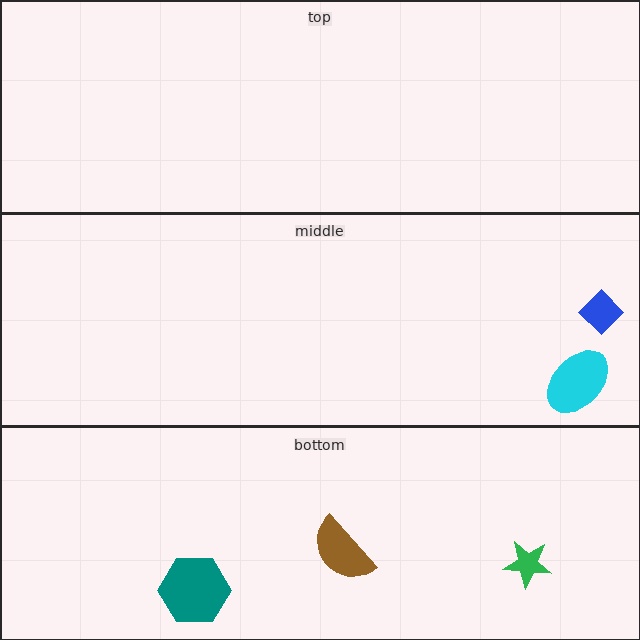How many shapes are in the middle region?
2.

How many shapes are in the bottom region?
3.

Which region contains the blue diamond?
The middle region.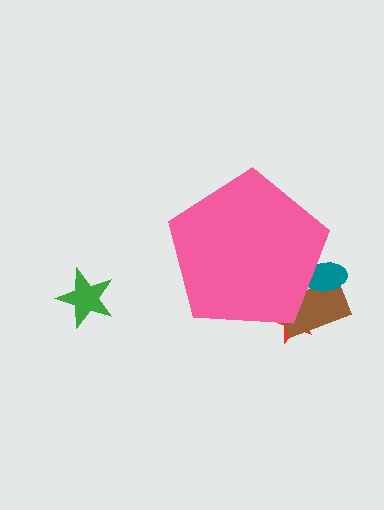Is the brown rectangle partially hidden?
Yes, the brown rectangle is partially hidden behind the pink pentagon.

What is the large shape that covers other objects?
A pink pentagon.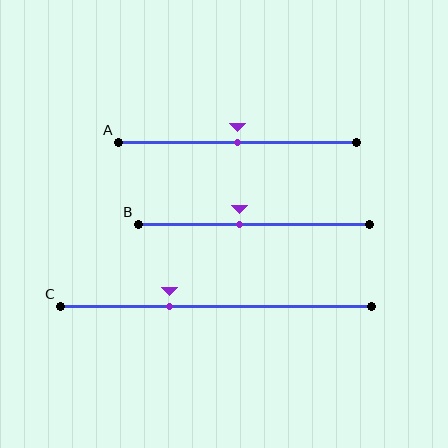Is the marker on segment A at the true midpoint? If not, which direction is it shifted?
Yes, the marker on segment A is at the true midpoint.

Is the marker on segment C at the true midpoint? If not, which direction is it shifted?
No, the marker on segment C is shifted to the left by about 15% of the segment length.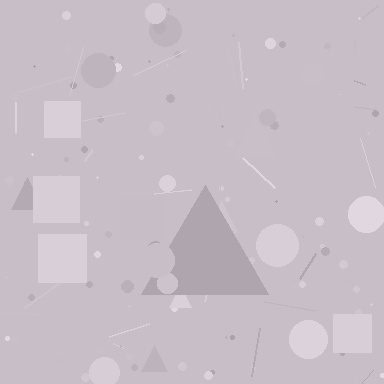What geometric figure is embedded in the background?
A triangle is embedded in the background.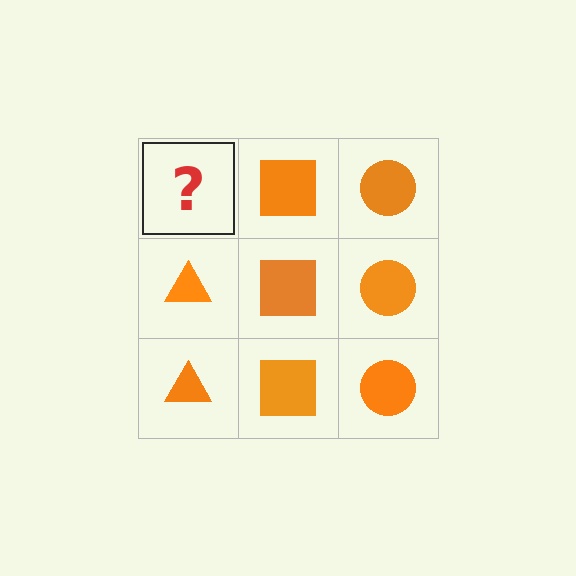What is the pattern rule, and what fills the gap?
The rule is that each column has a consistent shape. The gap should be filled with an orange triangle.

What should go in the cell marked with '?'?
The missing cell should contain an orange triangle.